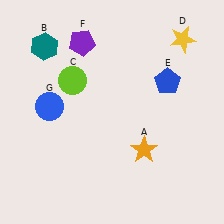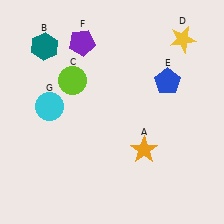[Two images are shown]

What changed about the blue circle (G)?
In Image 1, G is blue. In Image 2, it changed to cyan.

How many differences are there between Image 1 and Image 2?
There is 1 difference between the two images.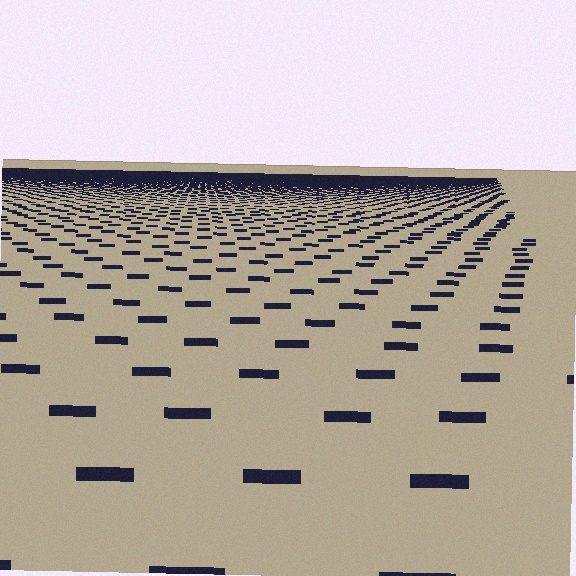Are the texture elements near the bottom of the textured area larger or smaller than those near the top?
Larger. Near the bottom, elements are closer to the viewer and appear at a bigger on-screen size.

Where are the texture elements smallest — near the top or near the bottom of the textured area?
Near the top.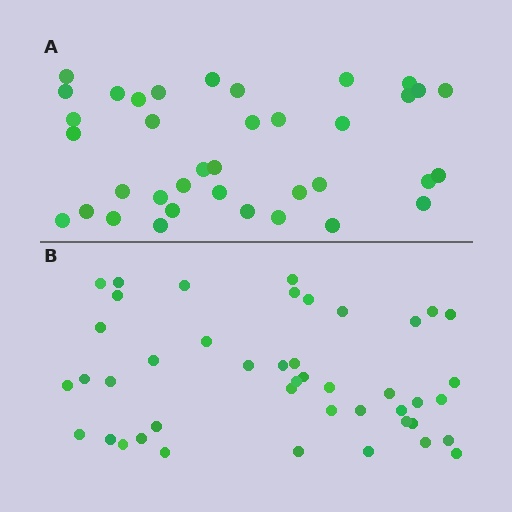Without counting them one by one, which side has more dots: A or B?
Region B (the bottom region) has more dots.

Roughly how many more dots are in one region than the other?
Region B has roughly 8 or so more dots than region A.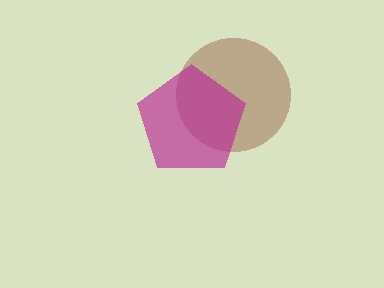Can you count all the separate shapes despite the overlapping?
Yes, there are 2 separate shapes.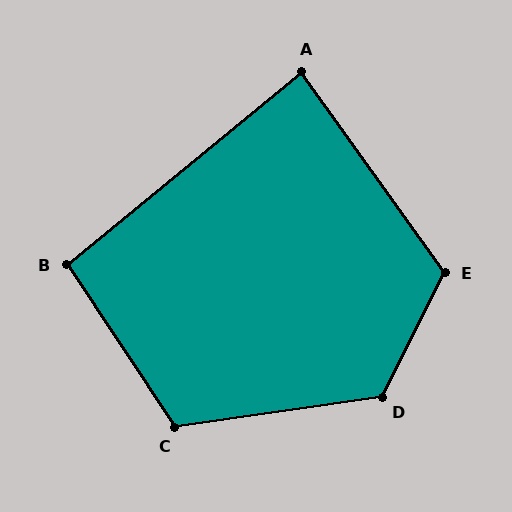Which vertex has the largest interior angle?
D, at approximately 125 degrees.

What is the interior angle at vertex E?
Approximately 118 degrees (obtuse).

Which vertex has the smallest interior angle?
A, at approximately 86 degrees.